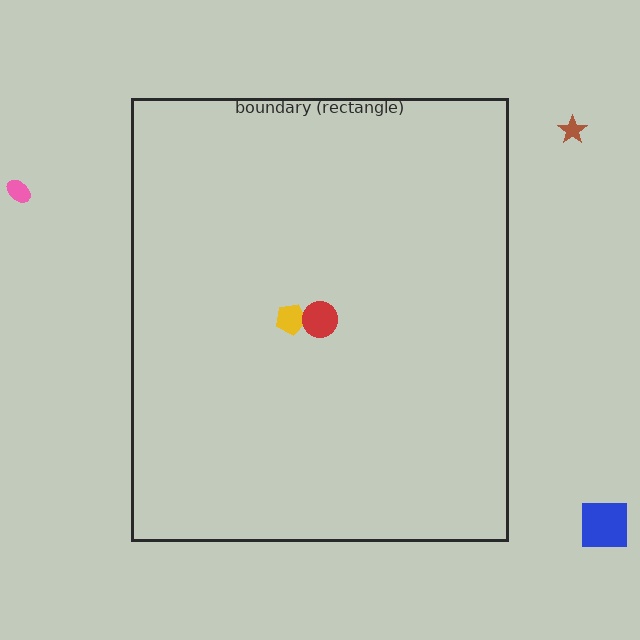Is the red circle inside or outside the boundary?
Inside.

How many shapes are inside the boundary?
2 inside, 3 outside.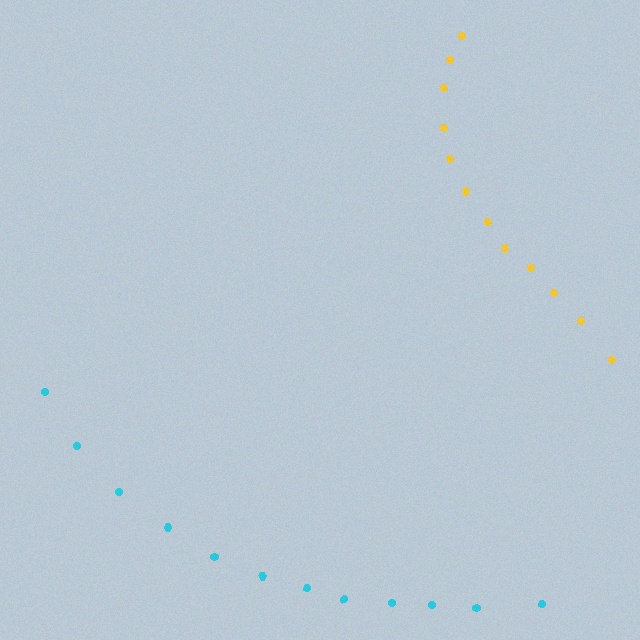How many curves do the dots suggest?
There are 2 distinct paths.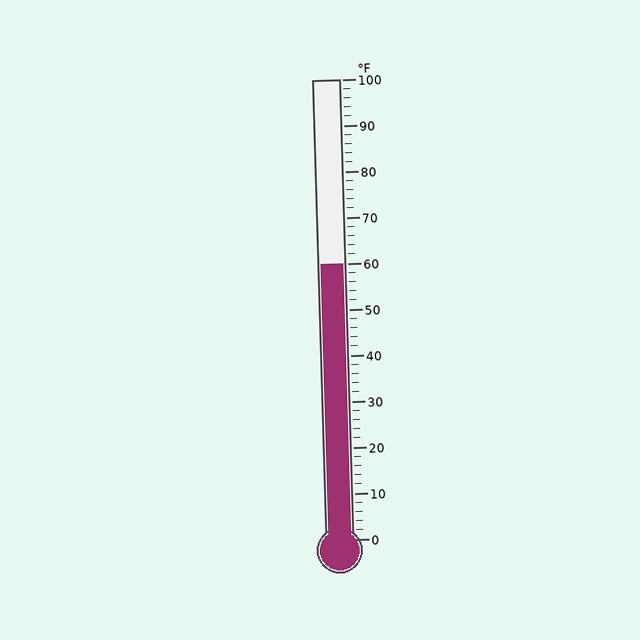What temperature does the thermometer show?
The thermometer shows approximately 60°F.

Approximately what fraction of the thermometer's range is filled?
The thermometer is filled to approximately 60% of its range.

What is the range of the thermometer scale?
The thermometer scale ranges from 0°F to 100°F.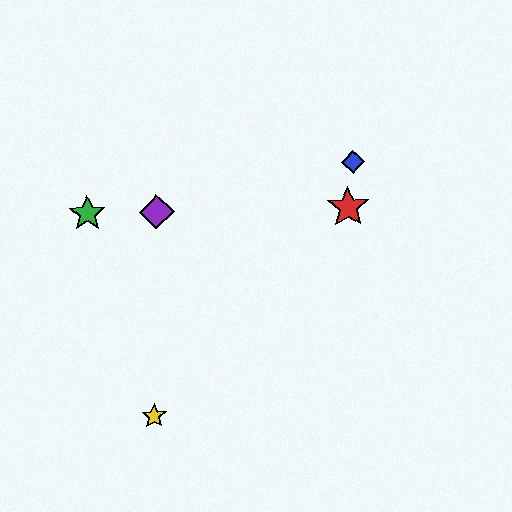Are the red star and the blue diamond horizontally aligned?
No, the red star is at y≈207 and the blue diamond is at y≈162.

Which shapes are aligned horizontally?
The red star, the green star, the purple diamond are aligned horizontally.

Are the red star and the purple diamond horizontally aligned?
Yes, both are at y≈207.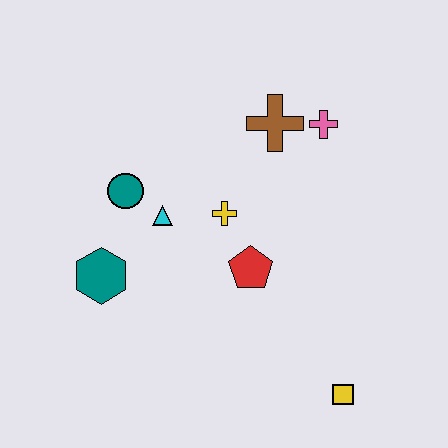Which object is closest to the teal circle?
The cyan triangle is closest to the teal circle.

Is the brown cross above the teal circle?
Yes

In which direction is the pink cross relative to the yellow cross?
The pink cross is to the right of the yellow cross.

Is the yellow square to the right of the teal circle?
Yes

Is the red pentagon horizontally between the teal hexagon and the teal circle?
No